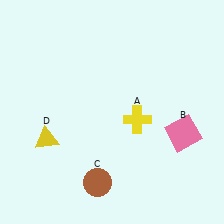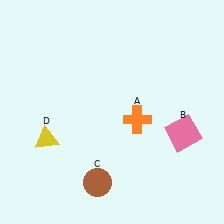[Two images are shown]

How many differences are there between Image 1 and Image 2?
There is 1 difference between the two images.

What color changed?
The cross (A) changed from yellow in Image 1 to orange in Image 2.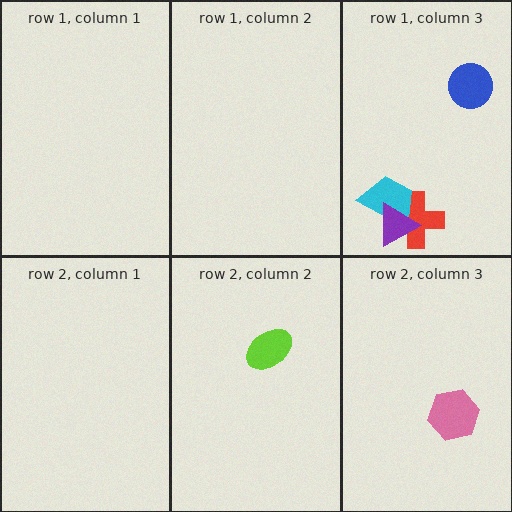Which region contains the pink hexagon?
The row 2, column 3 region.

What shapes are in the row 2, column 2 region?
The lime ellipse.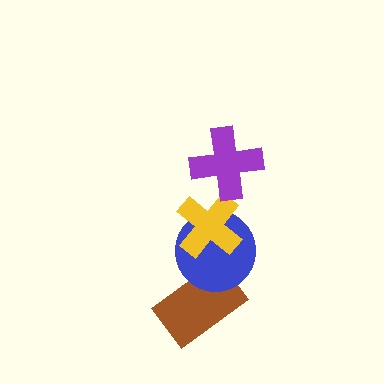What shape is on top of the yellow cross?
The purple cross is on top of the yellow cross.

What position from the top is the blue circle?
The blue circle is 3rd from the top.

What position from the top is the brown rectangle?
The brown rectangle is 4th from the top.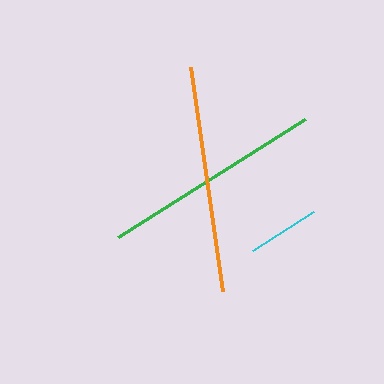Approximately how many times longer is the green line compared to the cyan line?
The green line is approximately 3.0 times the length of the cyan line.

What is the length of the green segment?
The green segment is approximately 221 pixels long.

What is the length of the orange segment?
The orange segment is approximately 226 pixels long.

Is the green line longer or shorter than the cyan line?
The green line is longer than the cyan line.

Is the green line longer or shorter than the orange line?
The orange line is longer than the green line.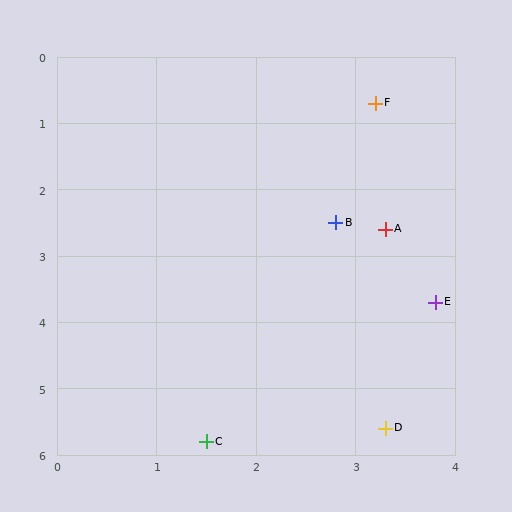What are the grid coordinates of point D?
Point D is at approximately (3.3, 5.6).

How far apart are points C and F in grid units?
Points C and F are about 5.4 grid units apart.